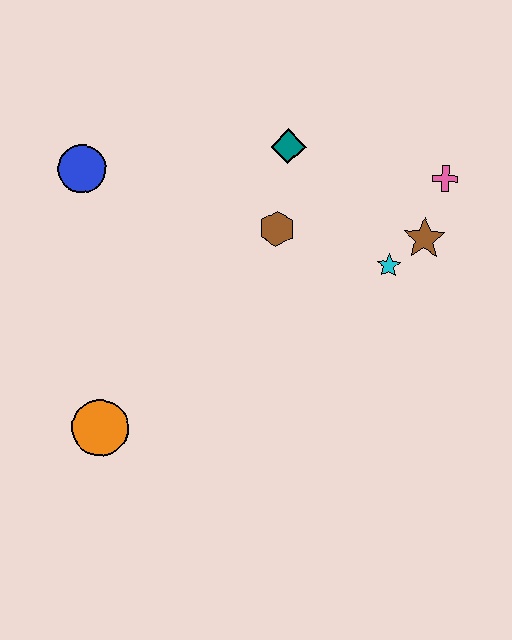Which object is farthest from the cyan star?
The orange circle is farthest from the cyan star.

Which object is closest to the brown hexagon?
The teal diamond is closest to the brown hexagon.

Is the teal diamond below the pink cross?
No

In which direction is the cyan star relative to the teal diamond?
The cyan star is below the teal diamond.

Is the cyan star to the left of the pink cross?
Yes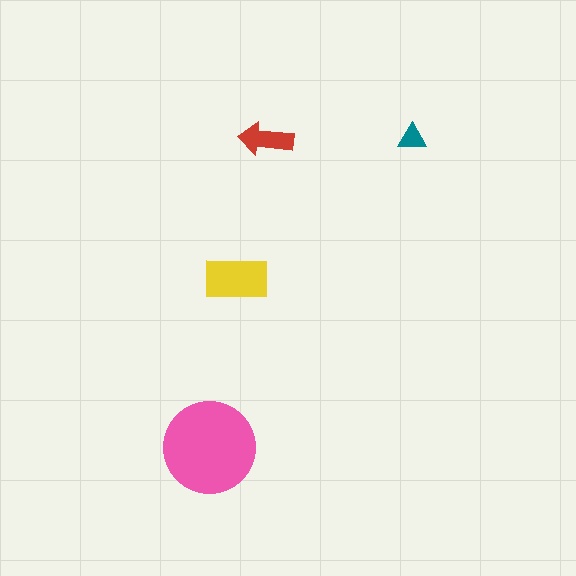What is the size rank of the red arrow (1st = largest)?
3rd.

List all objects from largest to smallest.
The pink circle, the yellow rectangle, the red arrow, the teal triangle.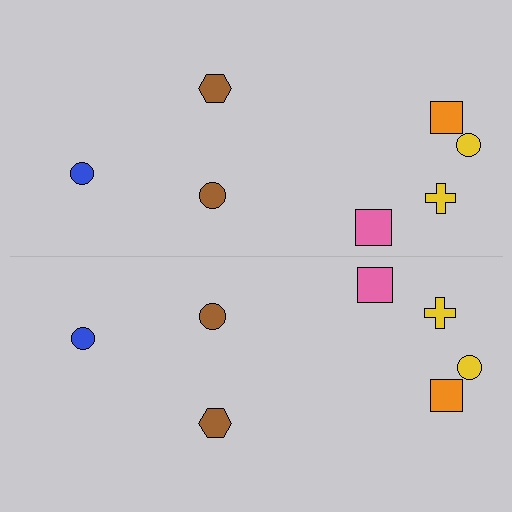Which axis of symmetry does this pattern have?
The pattern has a horizontal axis of symmetry running through the center of the image.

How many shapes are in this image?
There are 14 shapes in this image.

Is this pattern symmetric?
Yes, this pattern has bilateral (reflection) symmetry.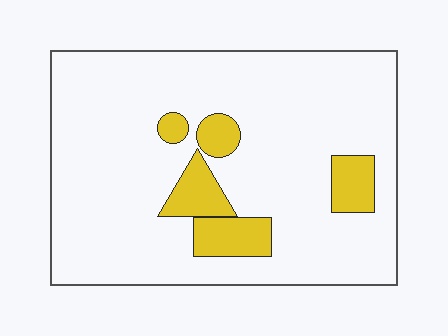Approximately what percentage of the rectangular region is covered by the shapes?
Approximately 15%.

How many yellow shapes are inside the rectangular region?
5.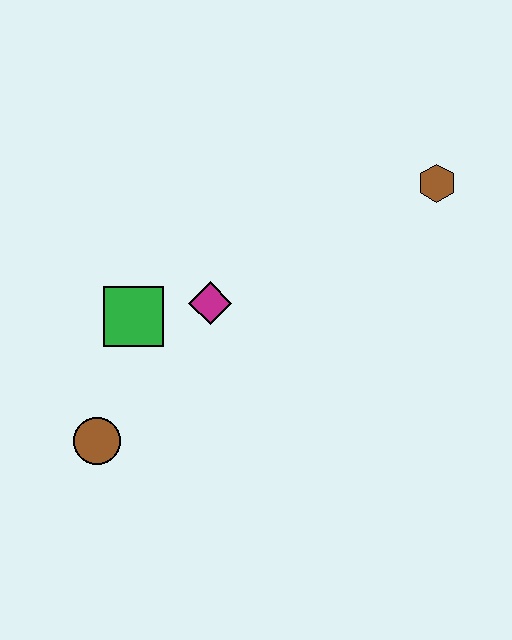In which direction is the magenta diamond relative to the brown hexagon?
The magenta diamond is to the left of the brown hexagon.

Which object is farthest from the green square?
The brown hexagon is farthest from the green square.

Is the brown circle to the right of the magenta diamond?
No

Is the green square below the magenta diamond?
Yes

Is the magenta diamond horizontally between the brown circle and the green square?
No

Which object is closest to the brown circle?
The green square is closest to the brown circle.